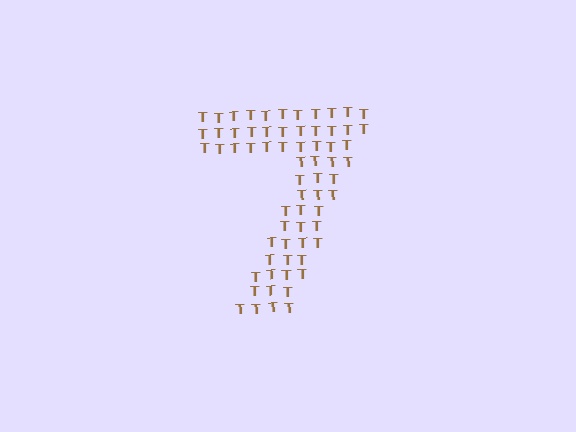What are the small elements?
The small elements are letter T's.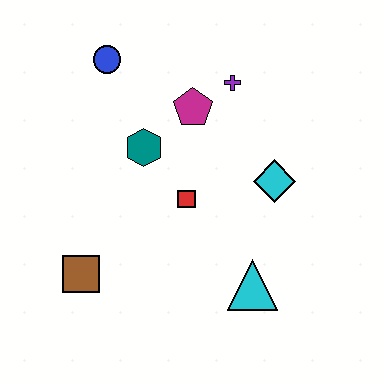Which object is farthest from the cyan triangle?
The blue circle is farthest from the cyan triangle.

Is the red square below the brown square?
No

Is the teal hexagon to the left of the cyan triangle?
Yes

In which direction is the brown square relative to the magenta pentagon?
The brown square is below the magenta pentagon.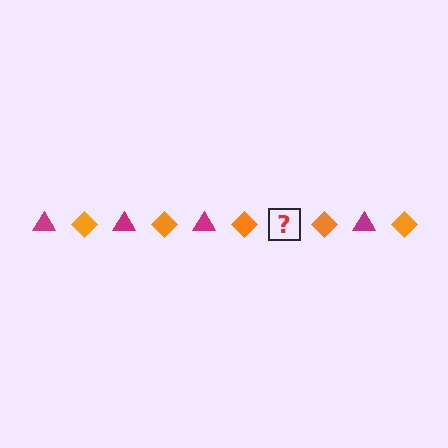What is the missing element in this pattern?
The missing element is a magenta triangle.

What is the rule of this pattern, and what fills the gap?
The rule is that the pattern alternates between magenta triangle and orange diamond. The gap should be filled with a magenta triangle.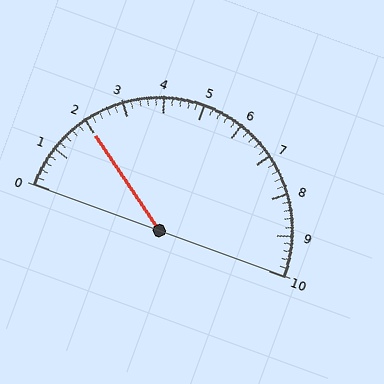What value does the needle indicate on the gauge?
The needle indicates approximately 2.0.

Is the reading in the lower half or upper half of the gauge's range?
The reading is in the lower half of the range (0 to 10).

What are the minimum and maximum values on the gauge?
The gauge ranges from 0 to 10.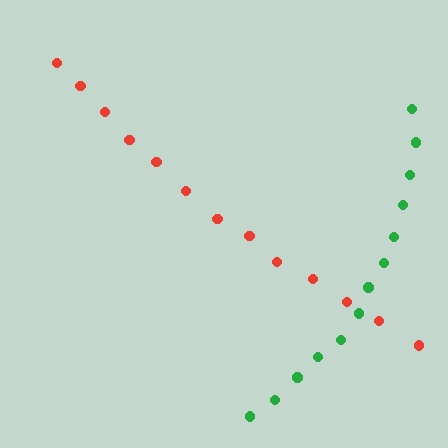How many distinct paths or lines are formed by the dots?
There are 2 distinct paths.